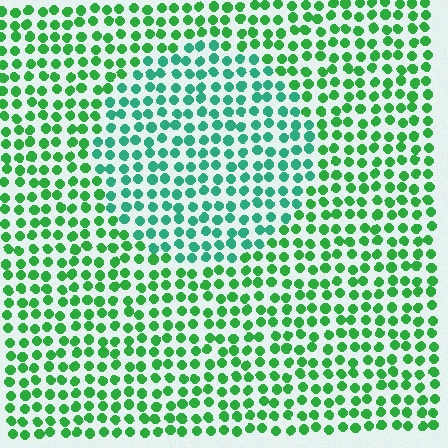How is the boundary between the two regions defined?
The boundary is defined purely by a slight shift in hue (about 32 degrees). Spacing, size, and orientation are identical on both sides.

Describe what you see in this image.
The image is filled with small green elements in a uniform arrangement. A circle-shaped region is visible where the elements are tinted to a slightly different hue, forming a subtle color boundary.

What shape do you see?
I see a circle.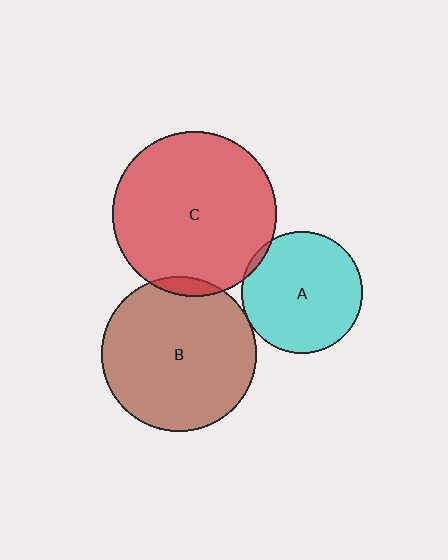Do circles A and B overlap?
Yes.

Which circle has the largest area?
Circle C (red).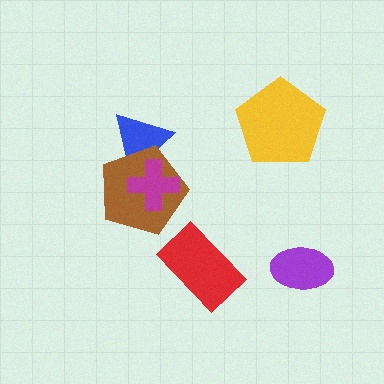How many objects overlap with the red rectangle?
0 objects overlap with the red rectangle.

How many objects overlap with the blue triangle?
2 objects overlap with the blue triangle.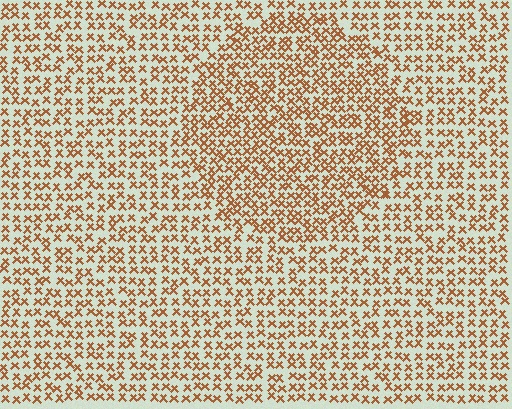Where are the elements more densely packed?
The elements are more densely packed inside the circle boundary.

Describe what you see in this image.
The image contains small brown elements arranged at two different densities. A circle-shaped region is visible where the elements are more densely packed than the surrounding area.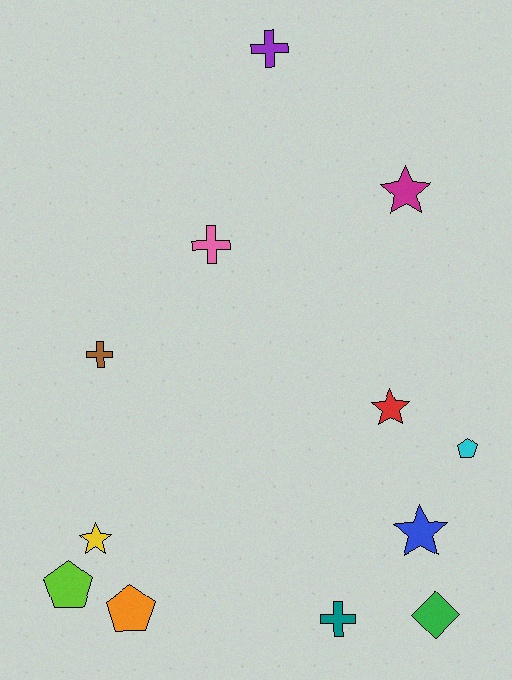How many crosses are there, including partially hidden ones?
There are 4 crosses.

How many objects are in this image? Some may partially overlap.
There are 12 objects.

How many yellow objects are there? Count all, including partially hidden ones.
There is 1 yellow object.